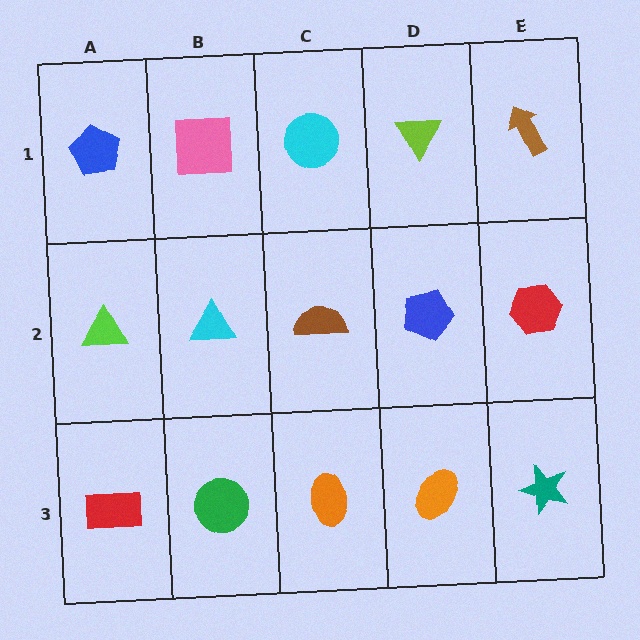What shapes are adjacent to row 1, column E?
A red hexagon (row 2, column E), a lime triangle (row 1, column D).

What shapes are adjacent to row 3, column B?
A cyan triangle (row 2, column B), a red rectangle (row 3, column A), an orange ellipse (row 3, column C).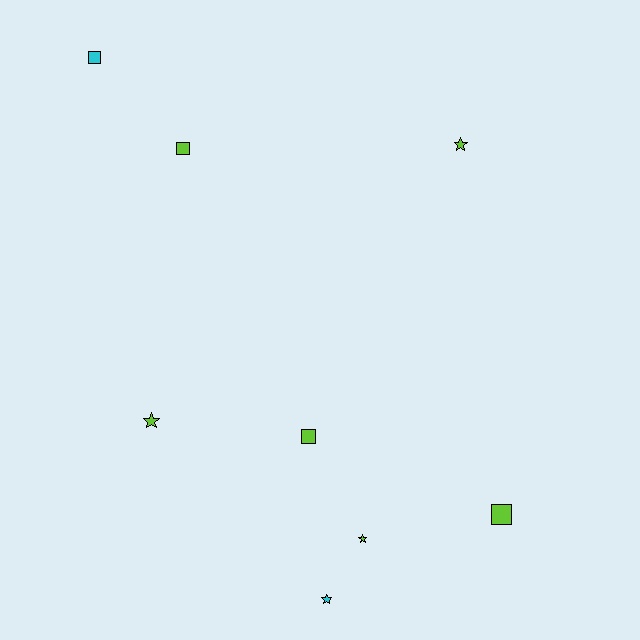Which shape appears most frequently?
Square, with 4 objects.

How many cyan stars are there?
There is 1 cyan star.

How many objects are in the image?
There are 8 objects.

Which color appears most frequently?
Lime, with 6 objects.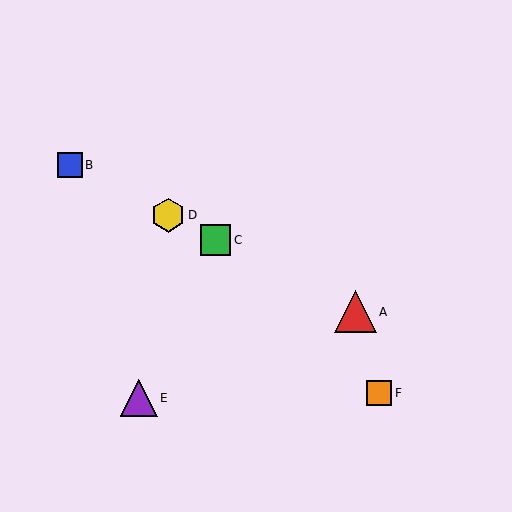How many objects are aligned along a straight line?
4 objects (A, B, C, D) are aligned along a straight line.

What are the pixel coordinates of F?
Object F is at (379, 393).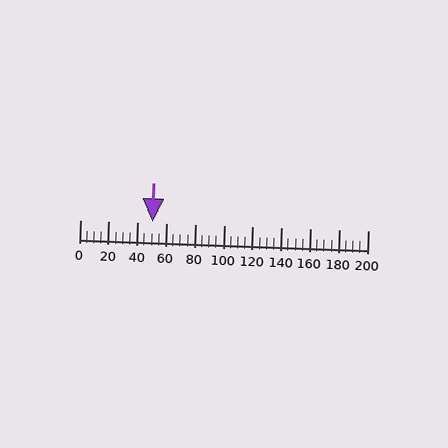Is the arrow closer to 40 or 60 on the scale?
The arrow is closer to 60.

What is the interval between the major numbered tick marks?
The major tick marks are spaced 20 units apart.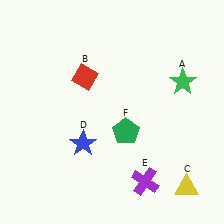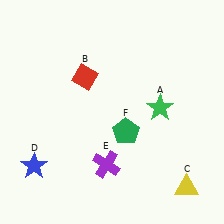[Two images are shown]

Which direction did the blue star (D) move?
The blue star (D) moved left.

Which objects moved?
The objects that moved are: the green star (A), the blue star (D), the purple cross (E).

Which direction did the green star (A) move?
The green star (A) moved down.